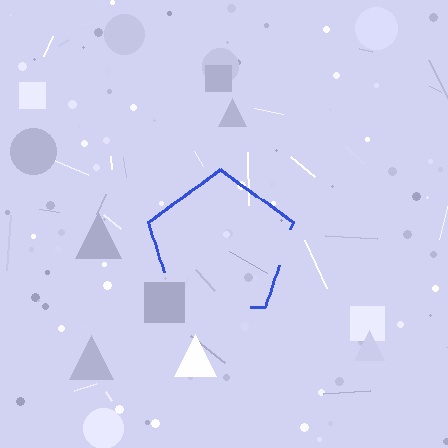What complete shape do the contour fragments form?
The contour fragments form a pentagon.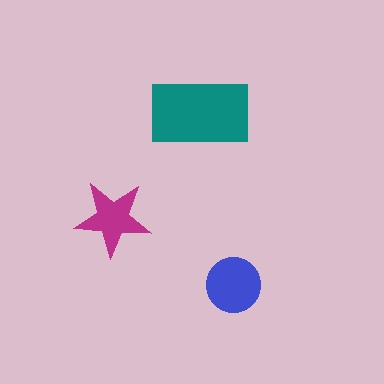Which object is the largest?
The teal rectangle.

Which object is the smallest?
The magenta star.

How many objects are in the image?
There are 3 objects in the image.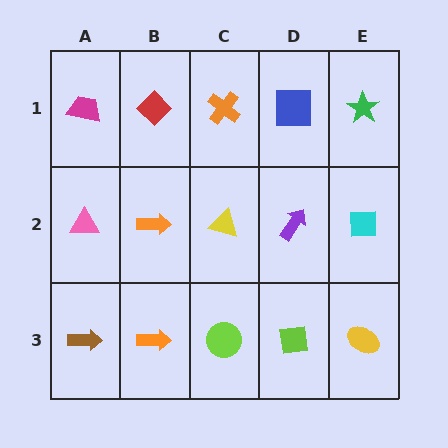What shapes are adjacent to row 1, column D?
A purple arrow (row 2, column D), an orange cross (row 1, column C), a green star (row 1, column E).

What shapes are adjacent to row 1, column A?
A pink triangle (row 2, column A), a red diamond (row 1, column B).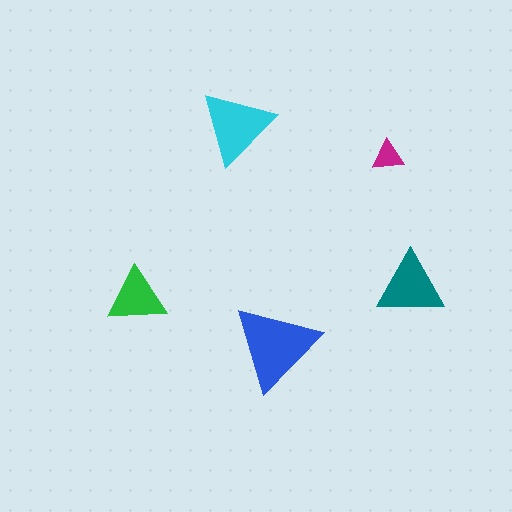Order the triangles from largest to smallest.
the blue one, the cyan one, the teal one, the green one, the magenta one.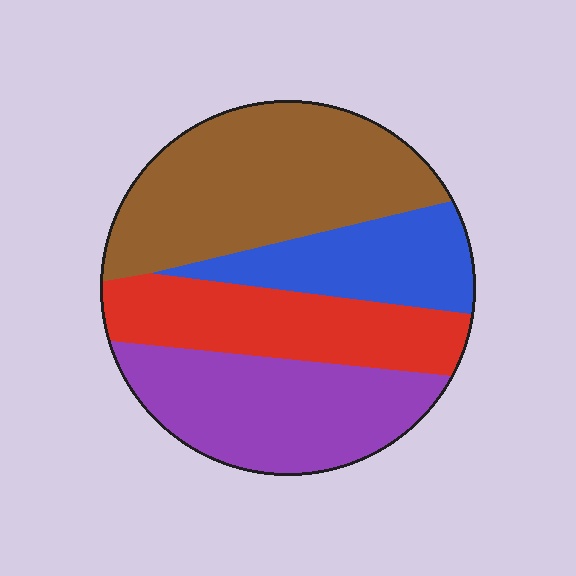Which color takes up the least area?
Blue, at roughly 15%.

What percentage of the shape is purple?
Purple takes up about one quarter (1/4) of the shape.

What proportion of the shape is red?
Red takes up between a sixth and a third of the shape.